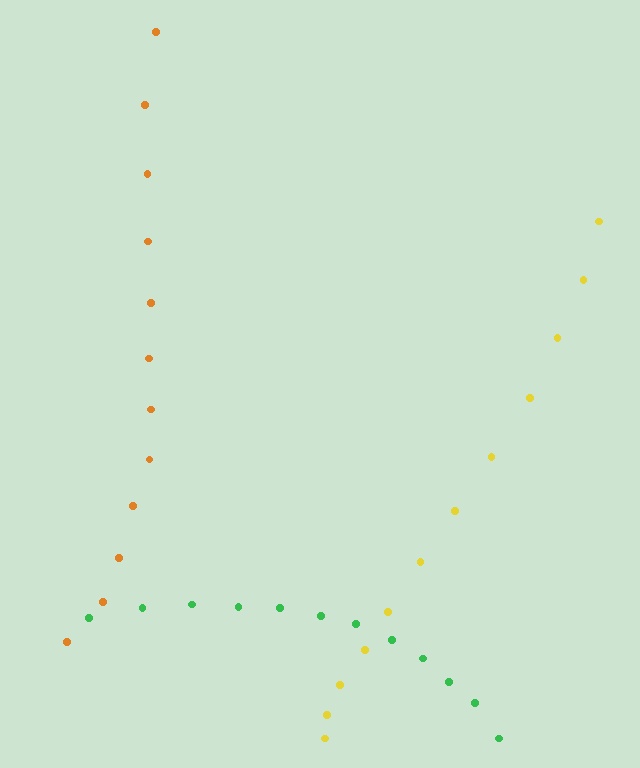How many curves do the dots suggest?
There are 3 distinct paths.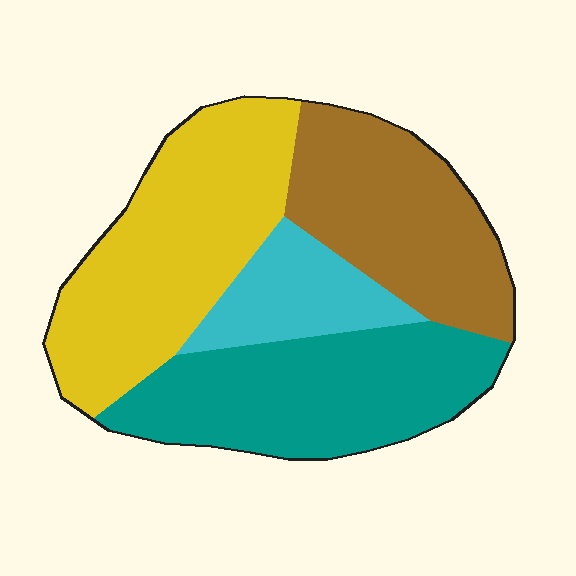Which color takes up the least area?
Cyan, at roughly 10%.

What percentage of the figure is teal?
Teal covers about 30% of the figure.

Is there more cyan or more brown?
Brown.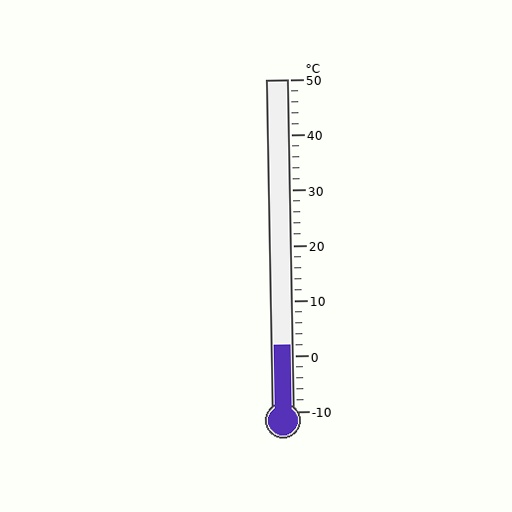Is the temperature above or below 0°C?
The temperature is above 0°C.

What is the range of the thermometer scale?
The thermometer scale ranges from -10°C to 50°C.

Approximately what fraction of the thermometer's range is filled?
The thermometer is filled to approximately 20% of its range.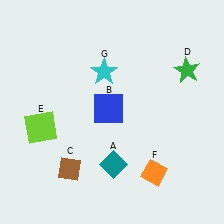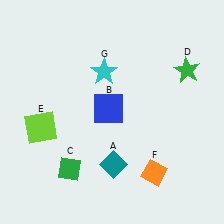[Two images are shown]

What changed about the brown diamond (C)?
In Image 1, C is brown. In Image 2, it changed to green.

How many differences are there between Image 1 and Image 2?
There is 1 difference between the two images.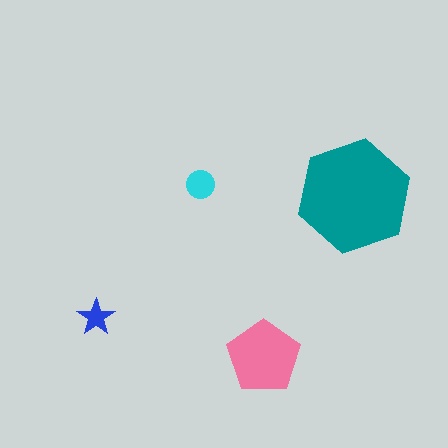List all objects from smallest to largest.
The blue star, the cyan circle, the pink pentagon, the teal hexagon.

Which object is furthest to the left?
The blue star is leftmost.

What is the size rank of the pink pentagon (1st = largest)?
2nd.